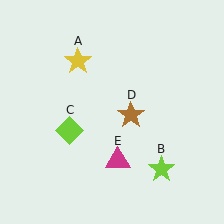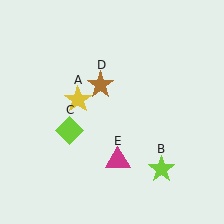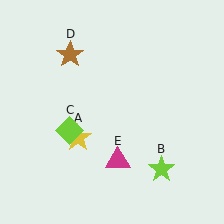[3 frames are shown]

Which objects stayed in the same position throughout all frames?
Lime star (object B) and lime diamond (object C) and magenta triangle (object E) remained stationary.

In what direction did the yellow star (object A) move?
The yellow star (object A) moved down.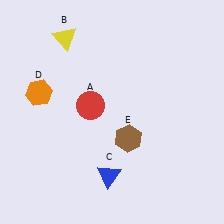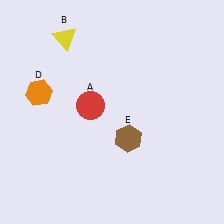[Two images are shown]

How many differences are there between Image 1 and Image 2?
There is 1 difference between the two images.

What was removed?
The blue triangle (C) was removed in Image 2.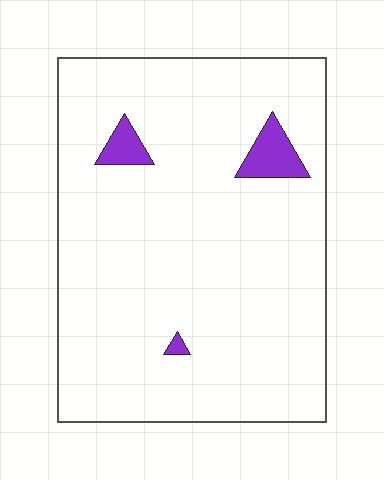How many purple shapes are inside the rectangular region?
3.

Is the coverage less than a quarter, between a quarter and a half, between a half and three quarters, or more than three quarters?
Less than a quarter.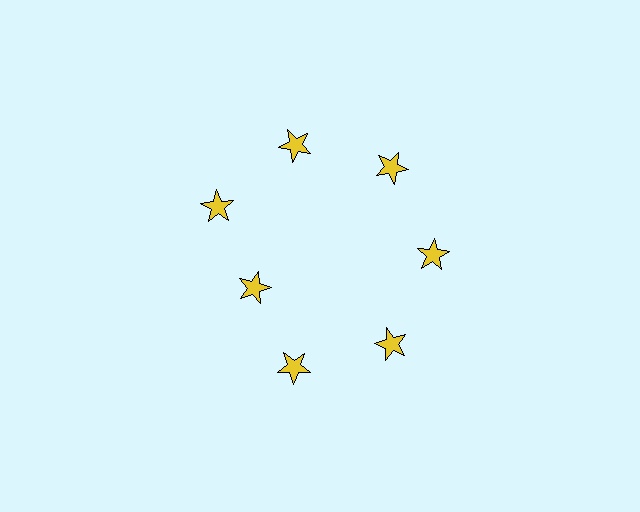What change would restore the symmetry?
The symmetry would be restored by moving it outward, back onto the ring so that all 7 stars sit at equal angles and equal distance from the center.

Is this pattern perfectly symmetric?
No. The 7 yellow stars are arranged in a ring, but one element near the 8 o'clock position is pulled inward toward the center, breaking the 7-fold rotational symmetry.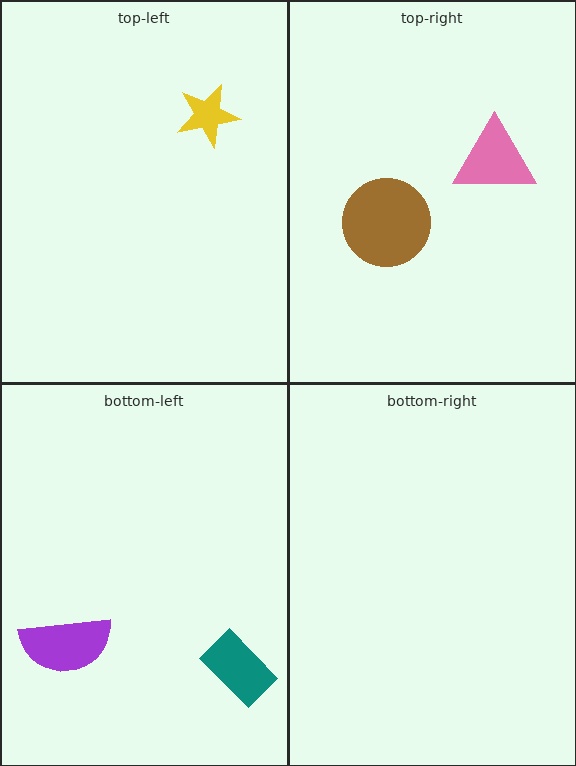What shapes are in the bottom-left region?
The purple semicircle, the teal rectangle.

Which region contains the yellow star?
The top-left region.